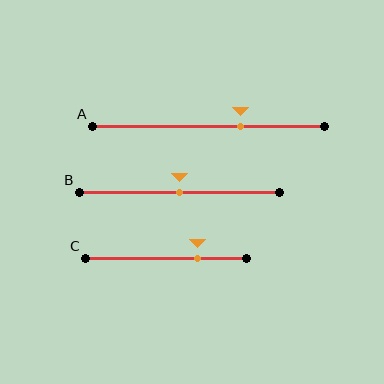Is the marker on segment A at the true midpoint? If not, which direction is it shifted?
No, the marker on segment A is shifted to the right by about 14% of the segment length.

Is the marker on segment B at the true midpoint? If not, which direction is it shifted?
Yes, the marker on segment B is at the true midpoint.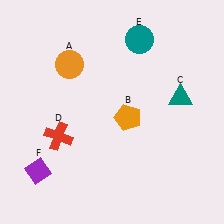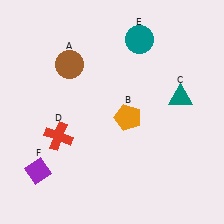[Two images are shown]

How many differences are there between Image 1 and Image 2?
There is 1 difference between the two images.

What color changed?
The circle (A) changed from orange in Image 1 to brown in Image 2.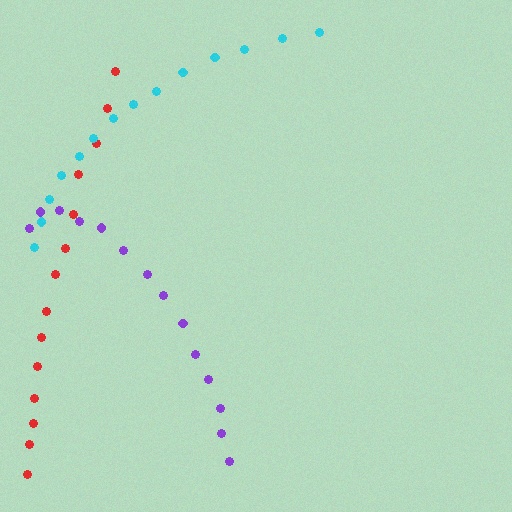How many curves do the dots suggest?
There are 3 distinct paths.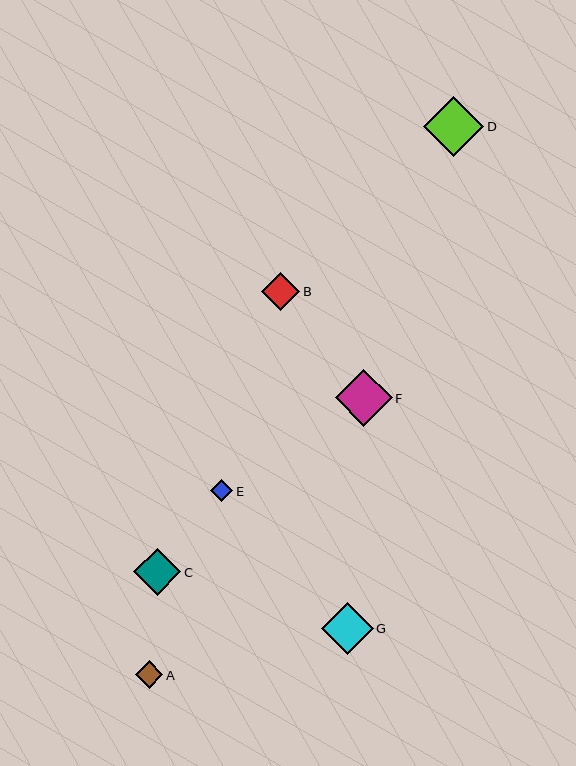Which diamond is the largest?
Diamond D is the largest with a size of approximately 60 pixels.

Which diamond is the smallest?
Diamond E is the smallest with a size of approximately 22 pixels.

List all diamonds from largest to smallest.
From largest to smallest: D, F, G, C, B, A, E.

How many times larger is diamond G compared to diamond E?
Diamond G is approximately 2.4 times the size of diamond E.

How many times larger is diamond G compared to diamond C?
Diamond G is approximately 1.1 times the size of diamond C.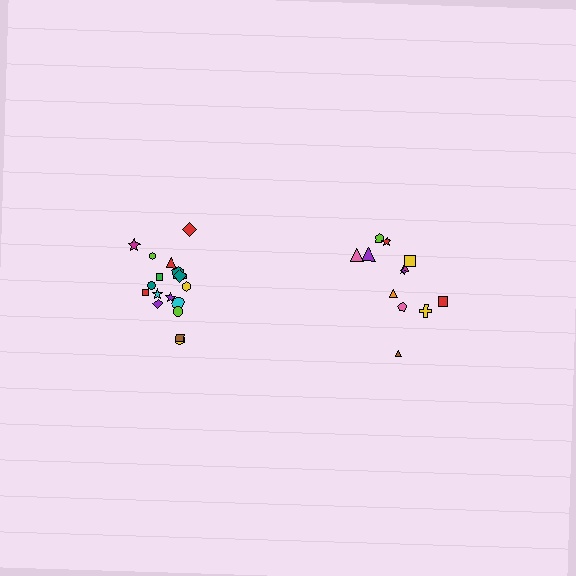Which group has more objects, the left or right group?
The left group.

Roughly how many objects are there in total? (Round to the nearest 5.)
Roughly 30 objects in total.